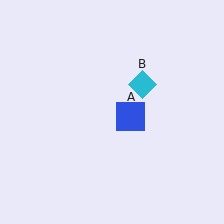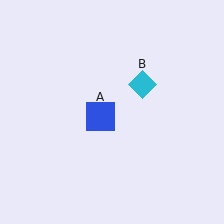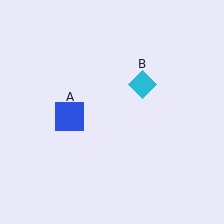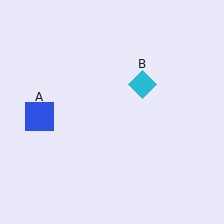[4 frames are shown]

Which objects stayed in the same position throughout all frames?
Cyan diamond (object B) remained stationary.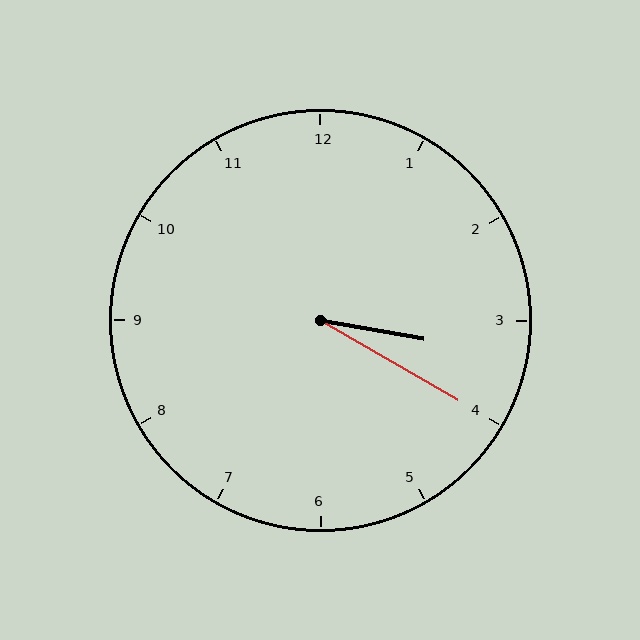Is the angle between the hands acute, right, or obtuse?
It is acute.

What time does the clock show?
3:20.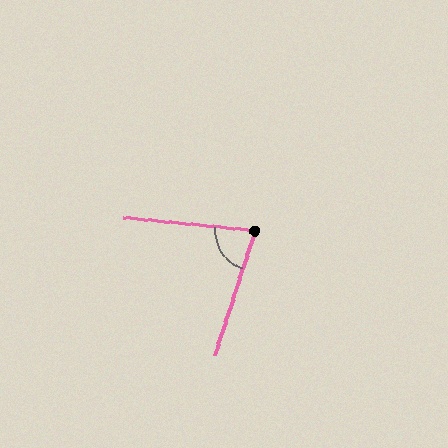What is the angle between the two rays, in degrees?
Approximately 78 degrees.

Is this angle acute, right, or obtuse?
It is acute.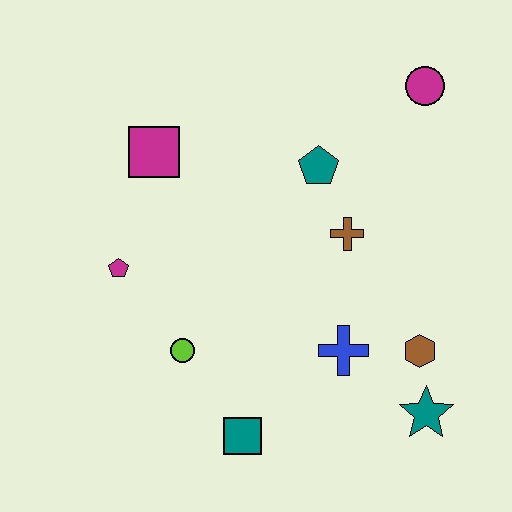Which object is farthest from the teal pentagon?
The teal square is farthest from the teal pentagon.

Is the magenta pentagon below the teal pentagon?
Yes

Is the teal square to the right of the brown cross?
No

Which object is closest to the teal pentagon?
The brown cross is closest to the teal pentagon.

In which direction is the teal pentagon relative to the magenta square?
The teal pentagon is to the right of the magenta square.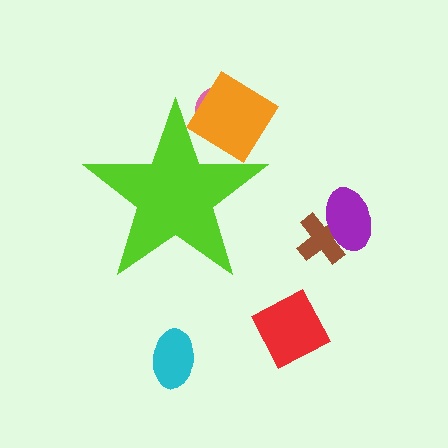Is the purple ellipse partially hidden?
No, the purple ellipse is fully visible.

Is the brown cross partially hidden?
No, the brown cross is fully visible.